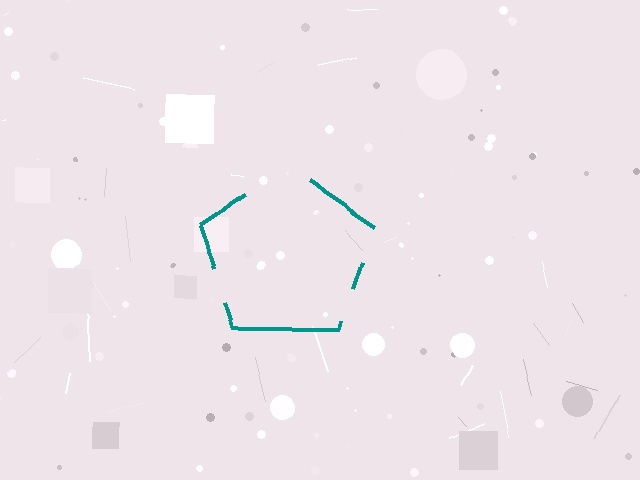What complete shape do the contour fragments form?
The contour fragments form a pentagon.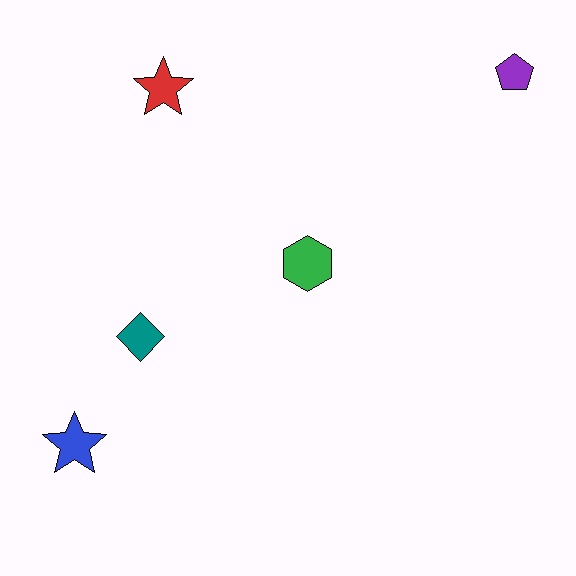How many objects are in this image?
There are 5 objects.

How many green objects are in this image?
There is 1 green object.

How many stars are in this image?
There are 2 stars.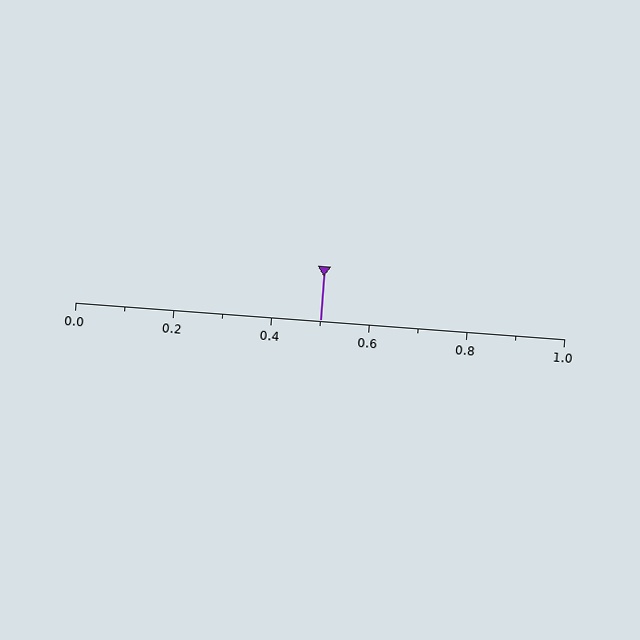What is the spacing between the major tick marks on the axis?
The major ticks are spaced 0.2 apart.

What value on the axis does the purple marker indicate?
The marker indicates approximately 0.5.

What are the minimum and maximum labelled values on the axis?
The axis runs from 0.0 to 1.0.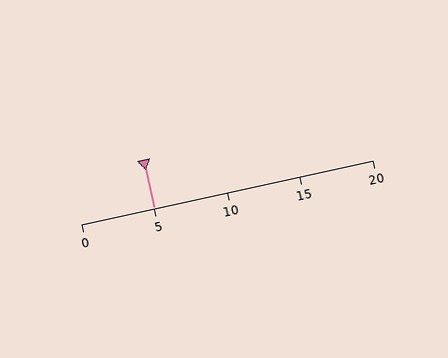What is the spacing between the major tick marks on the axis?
The major ticks are spaced 5 apart.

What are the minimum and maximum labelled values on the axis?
The axis runs from 0 to 20.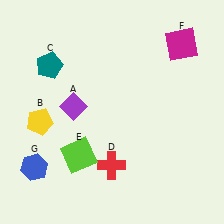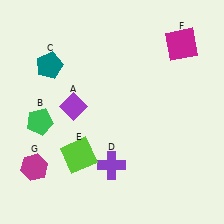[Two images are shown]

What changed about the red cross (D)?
In Image 1, D is red. In Image 2, it changed to purple.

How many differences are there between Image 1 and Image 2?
There are 3 differences between the two images.